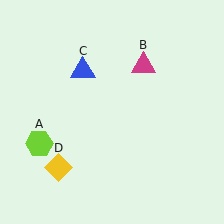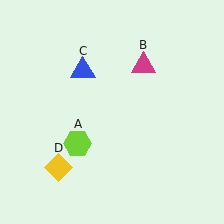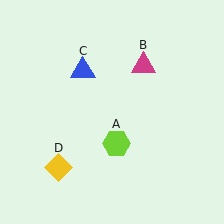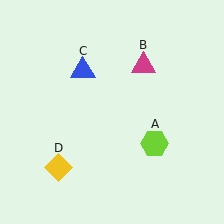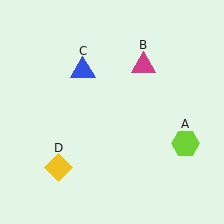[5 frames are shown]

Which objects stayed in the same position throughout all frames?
Magenta triangle (object B) and blue triangle (object C) and yellow diamond (object D) remained stationary.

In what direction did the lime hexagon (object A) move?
The lime hexagon (object A) moved right.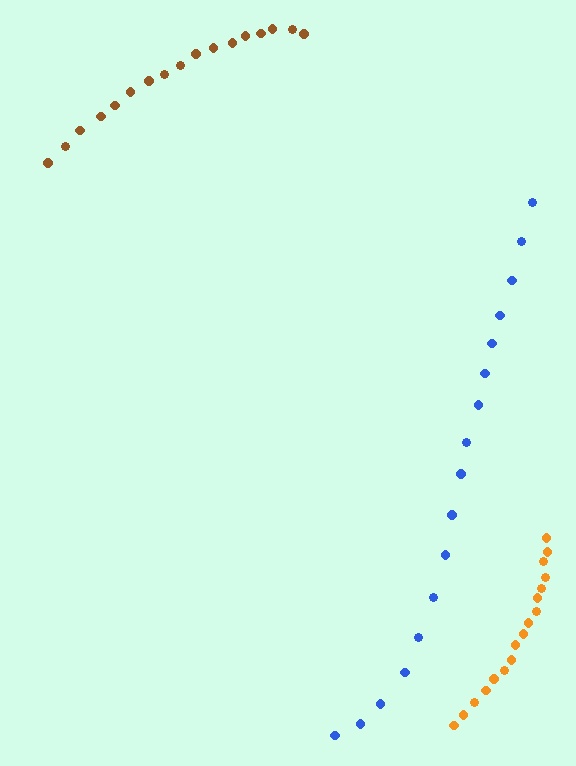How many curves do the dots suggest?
There are 3 distinct paths.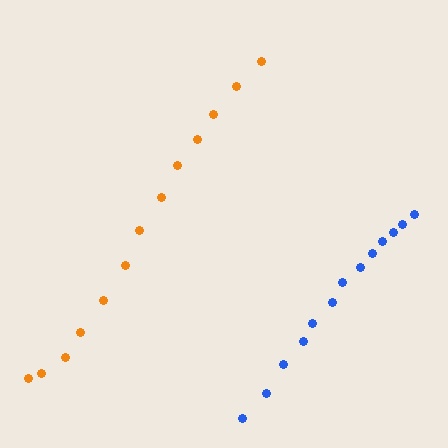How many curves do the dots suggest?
There are 2 distinct paths.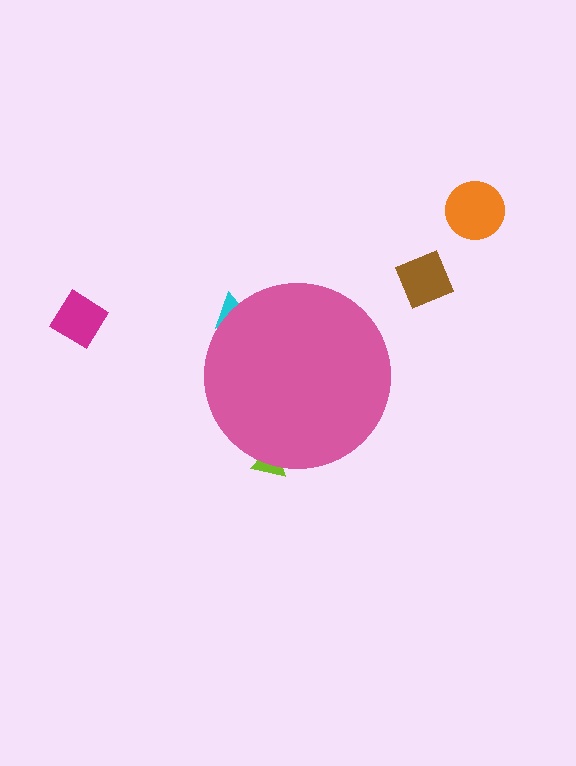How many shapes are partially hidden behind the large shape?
2 shapes are partially hidden.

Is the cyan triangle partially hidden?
Yes, the cyan triangle is partially hidden behind the pink circle.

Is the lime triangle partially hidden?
Yes, the lime triangle is partially hidden behind the pink circle.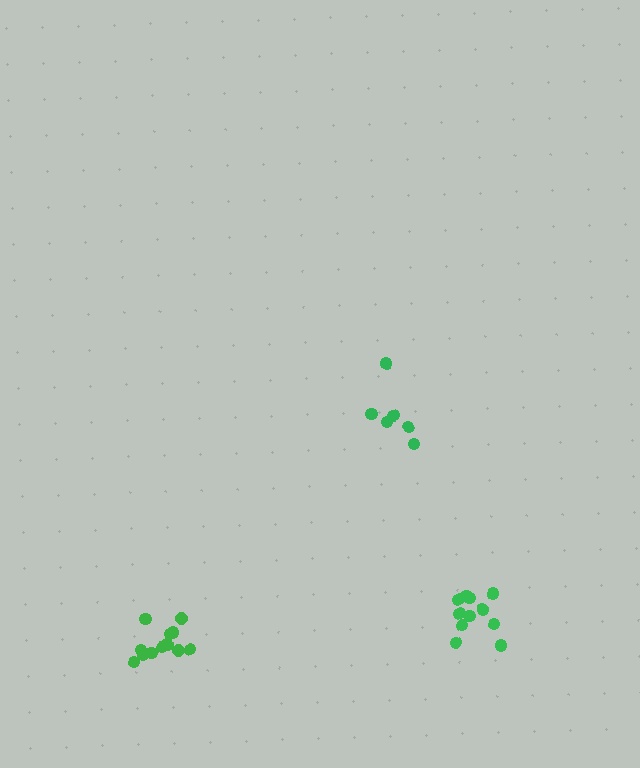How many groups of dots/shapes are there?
There are 3 groups.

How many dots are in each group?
Group 1: 6 dots, Group 2: 11 dots, Group 3: 12 dots (29 total).